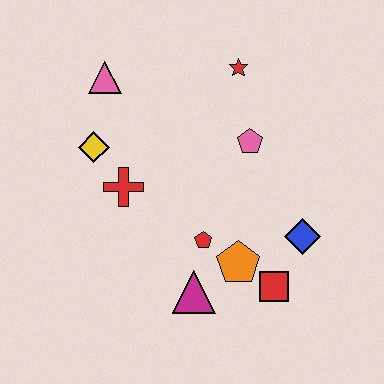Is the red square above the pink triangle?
No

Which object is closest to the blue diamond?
The red square is closest to the blue diamond.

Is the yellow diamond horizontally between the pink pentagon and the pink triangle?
No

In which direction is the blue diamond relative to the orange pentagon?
The blue diamond is to the right of the orange pentagon.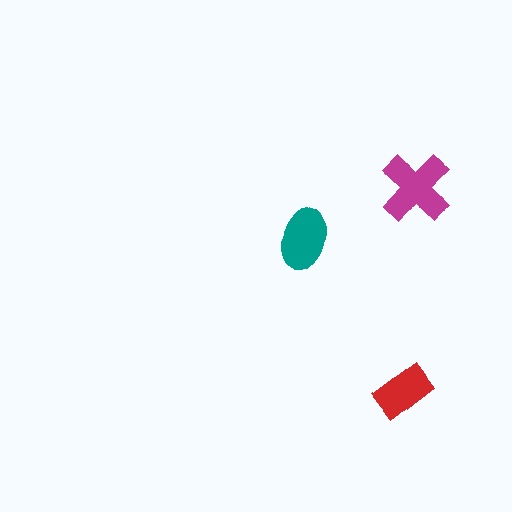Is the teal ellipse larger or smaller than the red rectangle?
Larger.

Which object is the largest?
The magenta cross.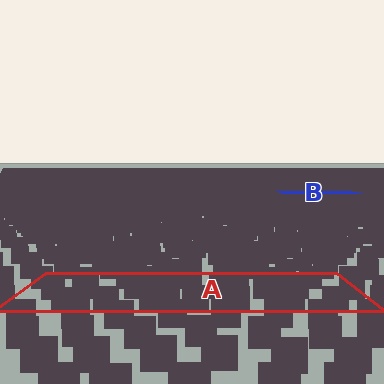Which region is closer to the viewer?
Region A is closer. The texture elements there are larger and more spread out.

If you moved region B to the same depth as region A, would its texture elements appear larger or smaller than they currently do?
They would appear larger. At a closer depth, the same texture elements are projected at a bigger on-screen size.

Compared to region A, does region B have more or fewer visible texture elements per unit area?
Region B has more texture elements per unit area — they are packed more densely because it is farther away.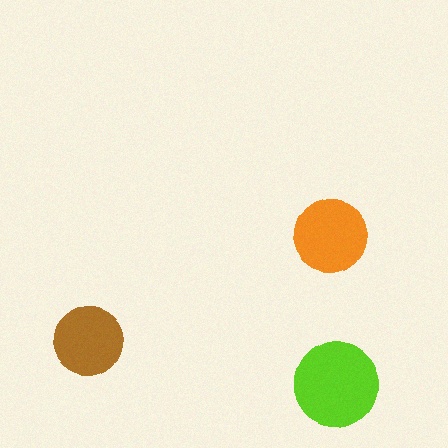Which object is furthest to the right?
The lime circle is rightmost.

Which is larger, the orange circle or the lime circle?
The lime one.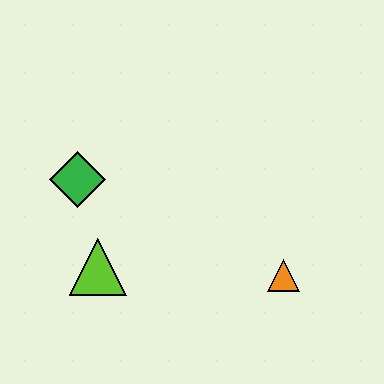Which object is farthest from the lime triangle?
The orange triangle is farthest from the lime triangle.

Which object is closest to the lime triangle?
The green diamond is closest to the lime triangle.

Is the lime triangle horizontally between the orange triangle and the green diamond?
Yes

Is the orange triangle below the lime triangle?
Yes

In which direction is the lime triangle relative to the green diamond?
The lime triangle is below the green diamond.